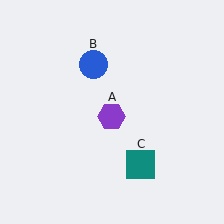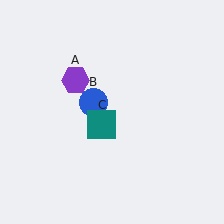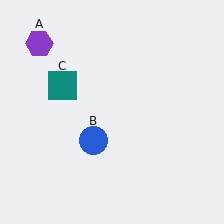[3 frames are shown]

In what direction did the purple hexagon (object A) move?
The purple hexagon (object A) moved up and to the left.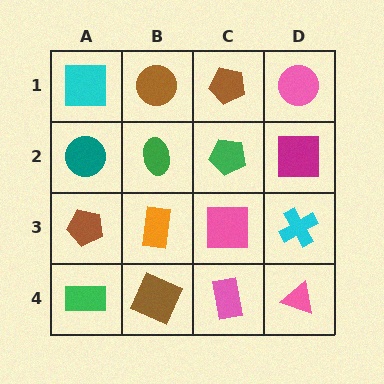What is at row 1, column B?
A brown circle.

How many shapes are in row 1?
4 shapes.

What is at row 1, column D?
A pink circle.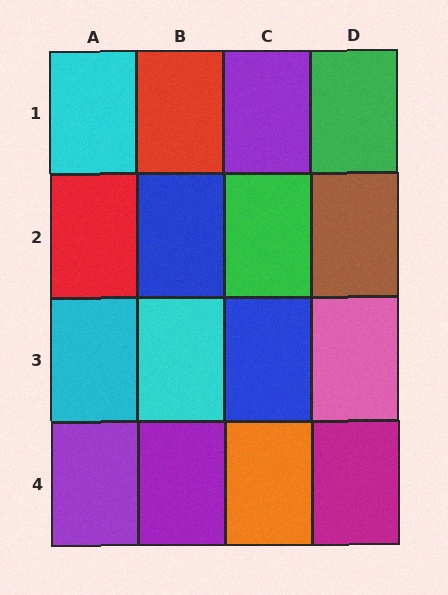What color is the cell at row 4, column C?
Orange.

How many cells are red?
2 cells are red.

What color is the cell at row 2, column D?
Brown.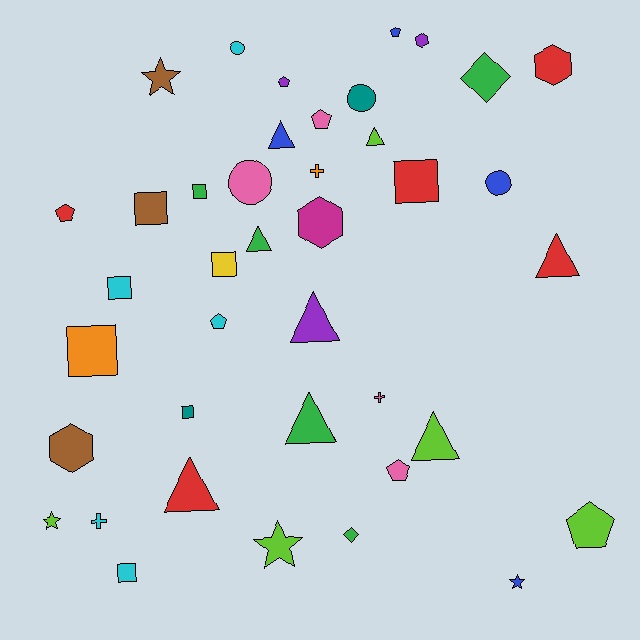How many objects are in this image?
There are 40 objects.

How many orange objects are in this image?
There are 2 orange objects.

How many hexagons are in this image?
There are 4 hexagons.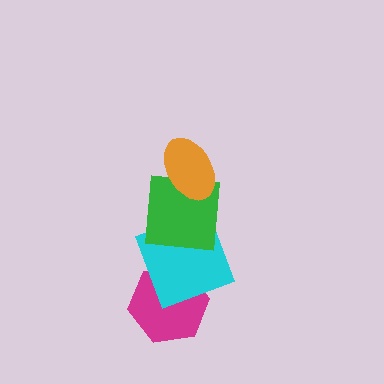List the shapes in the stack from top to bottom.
From top to bottom: the orange ellipse, the green square, the cyan square, the magenta hexagon.